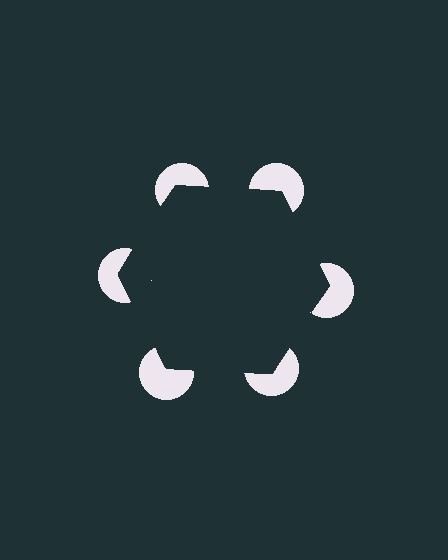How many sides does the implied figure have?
6 sides.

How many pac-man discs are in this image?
There are 6 — one at each vertex of the illusory hexagon.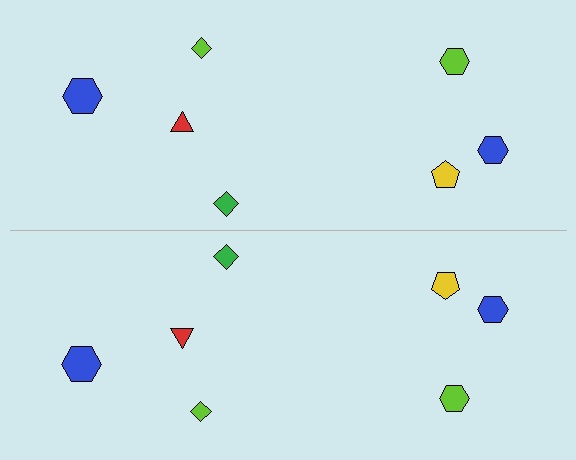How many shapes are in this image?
There are 14 shapes in this image.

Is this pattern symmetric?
Yes, this pattern has bilateral (reflection) symmetry.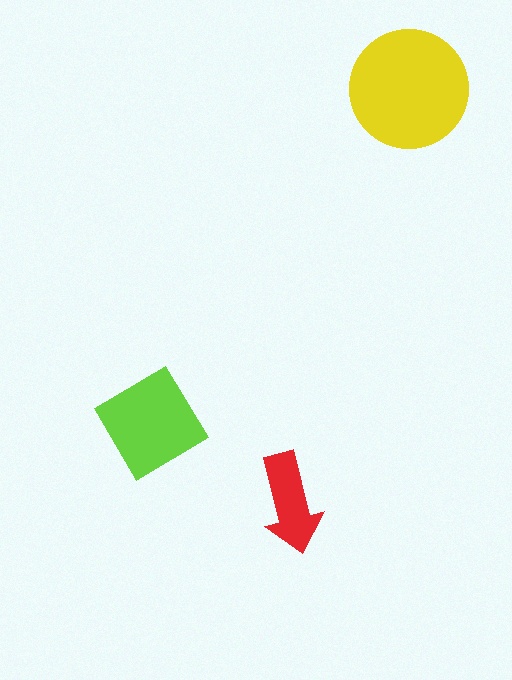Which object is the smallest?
The red arrow.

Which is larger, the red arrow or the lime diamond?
The lime diamond.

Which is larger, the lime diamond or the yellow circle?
The yellow circle.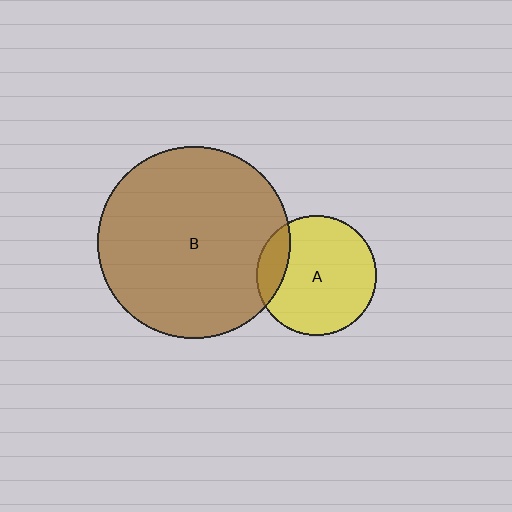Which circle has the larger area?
Circle B (brown).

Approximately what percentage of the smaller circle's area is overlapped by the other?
Approximately 15%.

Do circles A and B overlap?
Yes.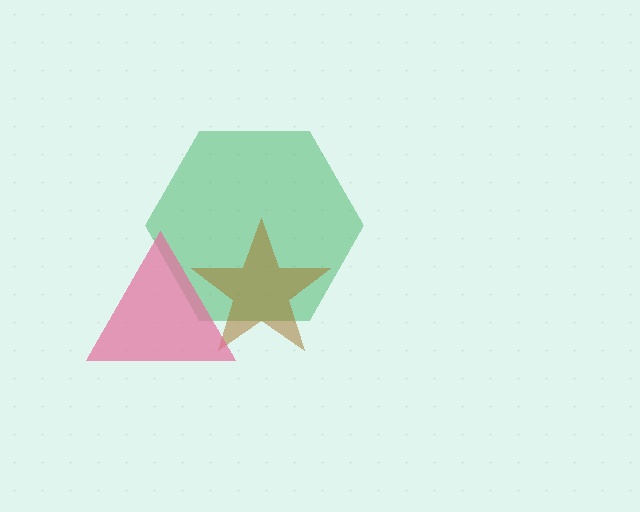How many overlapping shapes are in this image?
There are 3 overlapping shapes in the image.